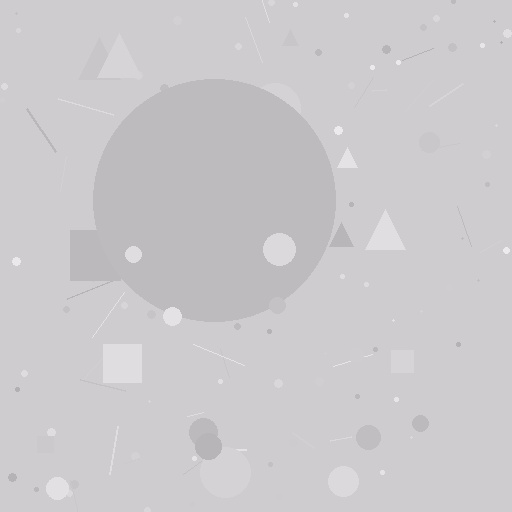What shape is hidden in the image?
A circle is hidden in the image.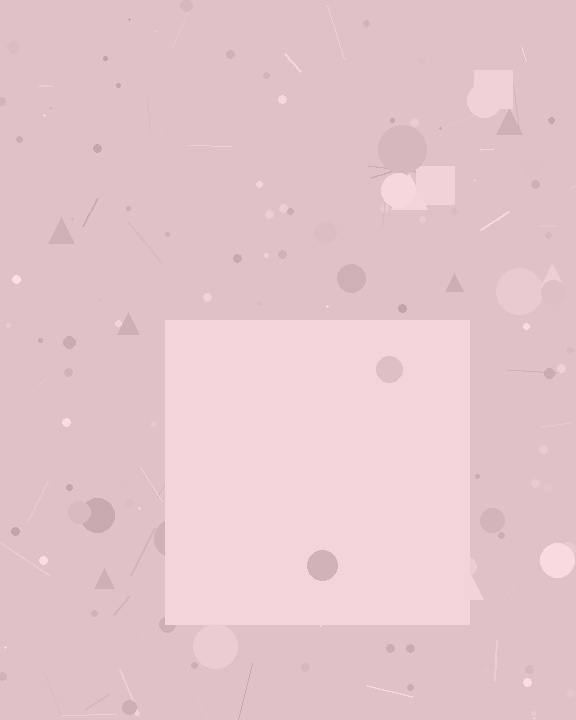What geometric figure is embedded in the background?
A square is embedded in the background.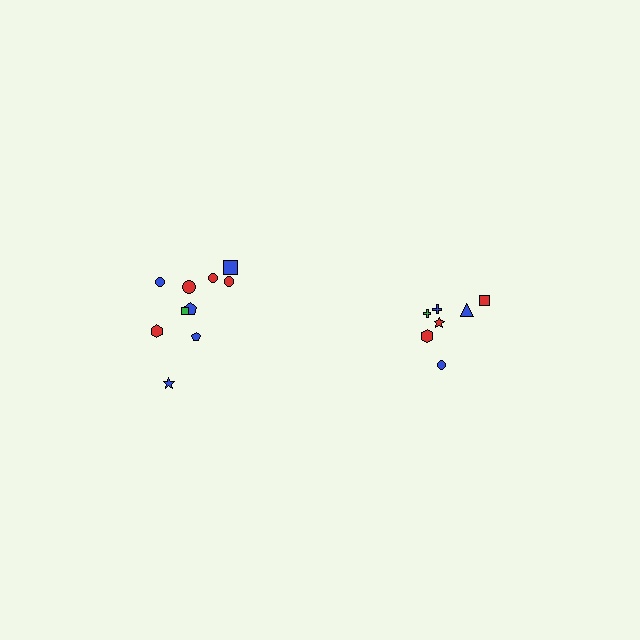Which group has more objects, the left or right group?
The left group.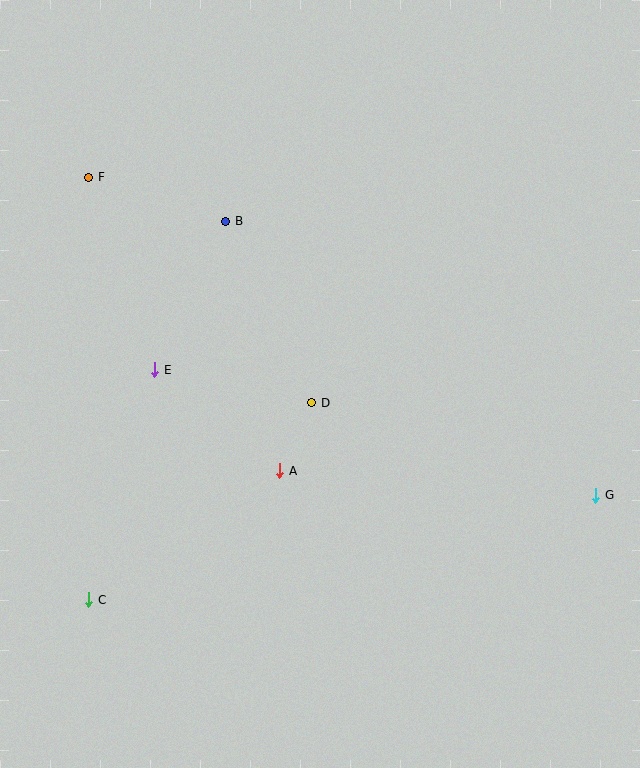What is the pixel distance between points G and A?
The distance between G and A is 317 pixels.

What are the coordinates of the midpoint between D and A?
The midpoint between D and A is at (296, 437).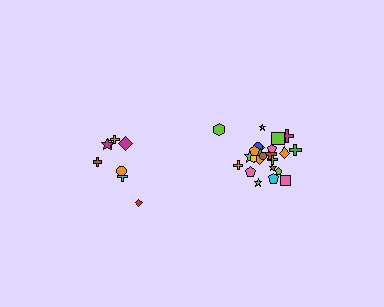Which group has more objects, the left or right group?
The right group.